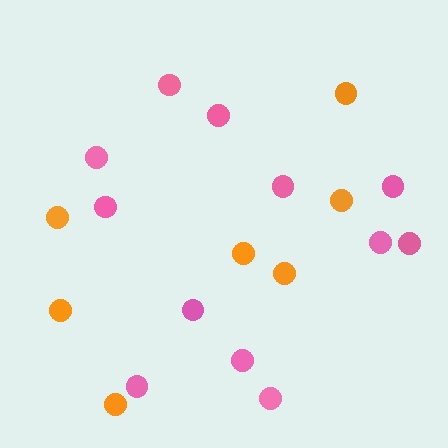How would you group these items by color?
There are 2 groups: one group of pink circles (12) and one group of orange circles (7).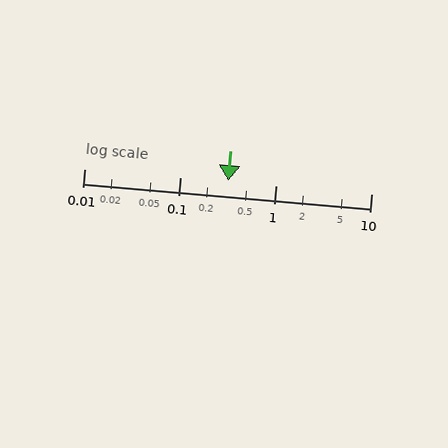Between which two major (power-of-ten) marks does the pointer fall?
The pointer is between 0.1 and 1.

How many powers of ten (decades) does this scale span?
The scale spans 3 decades, from 0.01 to 10.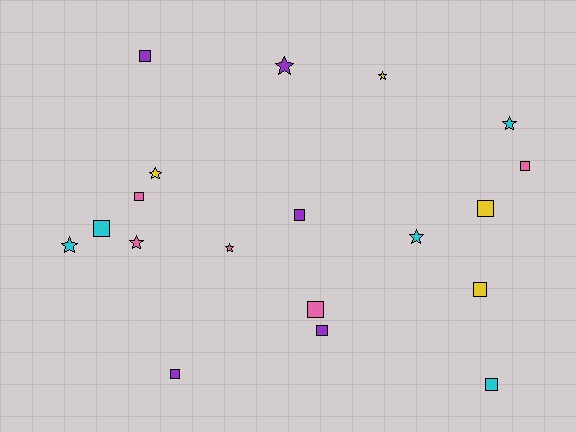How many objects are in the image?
There are 19 objects.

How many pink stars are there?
There are 2 pink stars.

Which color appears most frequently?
Cyan, with 5 objects.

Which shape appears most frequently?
Square, with 11 objects.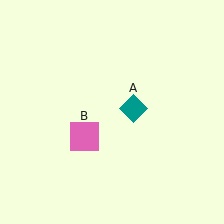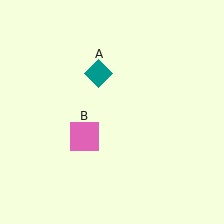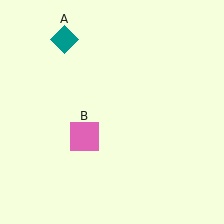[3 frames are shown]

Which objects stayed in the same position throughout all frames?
Pink square (object B) remained stationary.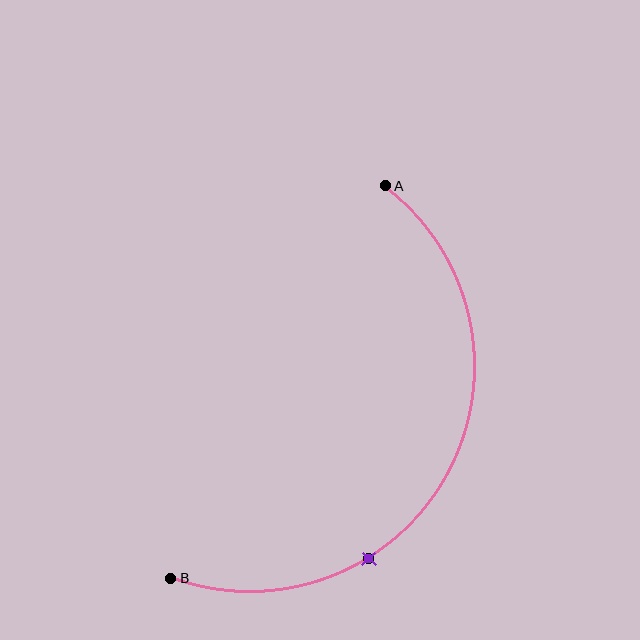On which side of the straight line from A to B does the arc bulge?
The arc bulges to the right of the straight line connecting A and B.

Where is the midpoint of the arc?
The arc midpoint is the point on the curve farthest from the straight line joining A and B. It sits to the right of that line.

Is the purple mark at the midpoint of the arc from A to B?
No. The purple mark lies on the arc but is closer to endpoint B. The arc midpoint would be at the point on the curve equidistant along the arc from both A and B.